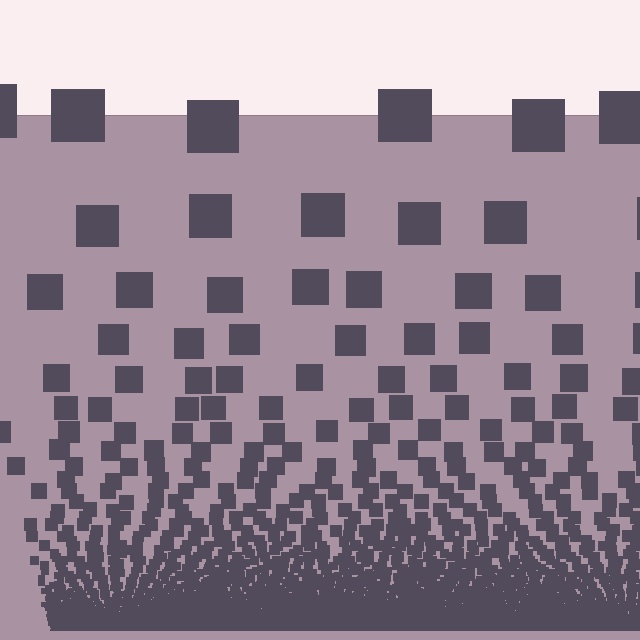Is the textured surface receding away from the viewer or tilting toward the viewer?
The surface appears to tilt toward the viewer. Texture elements get larger and sparser toward the top.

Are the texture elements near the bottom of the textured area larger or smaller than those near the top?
Smaller. The gradient is inverted — elements near the bottom are smaller and denser.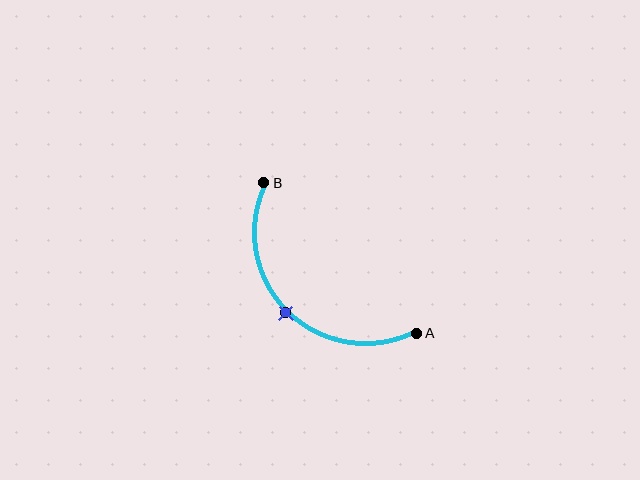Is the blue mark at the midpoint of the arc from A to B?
Yes. The blue mark lies on the arc at equal arc-length from both A and B — it is the arc midpoint.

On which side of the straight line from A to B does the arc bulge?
The arc bulges below and to the left of the straight line connecting A and B.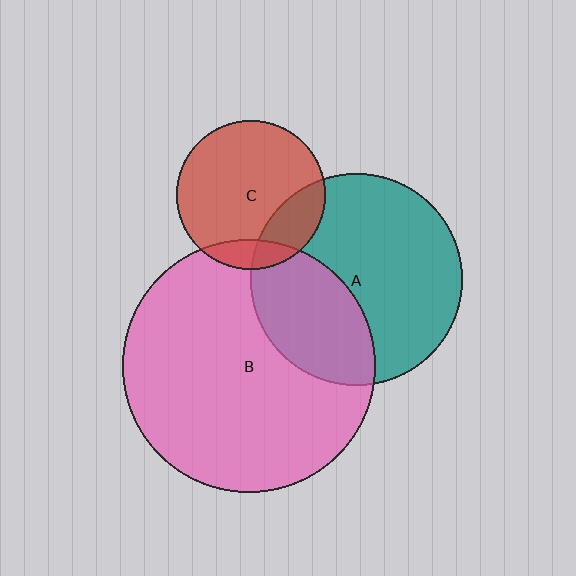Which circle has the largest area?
Circle B (pink).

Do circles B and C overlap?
Yes.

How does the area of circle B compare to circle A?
Approximately 1.4 times.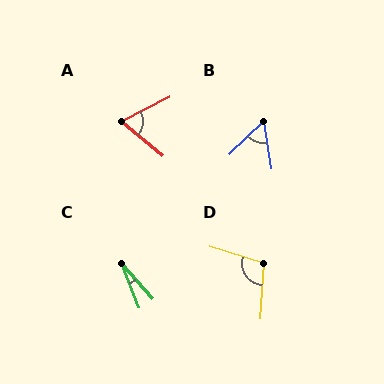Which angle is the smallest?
C, at approximately 20 degrees.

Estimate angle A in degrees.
Approximately 66 degrees.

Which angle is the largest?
D, at approximately 104 degrees.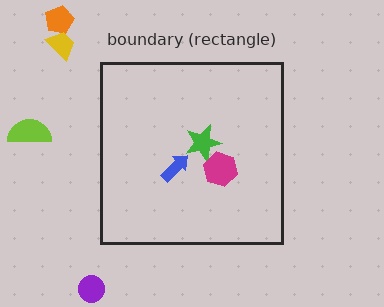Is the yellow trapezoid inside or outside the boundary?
Outside.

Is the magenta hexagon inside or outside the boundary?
Inside.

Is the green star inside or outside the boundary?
Inside.